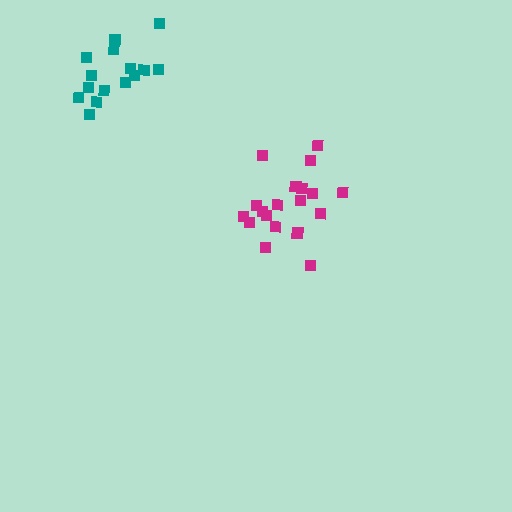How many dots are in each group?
Group 1: 15 dots, Group 2: 19 dots (34 total).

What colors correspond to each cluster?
The clusters are colored: teal, magenta.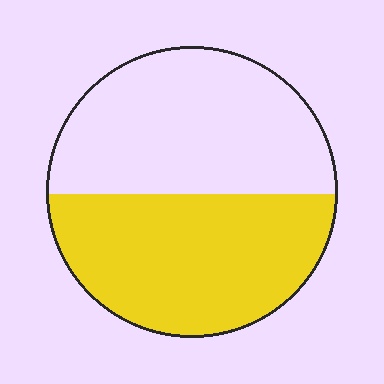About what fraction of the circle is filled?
About one half (1/2).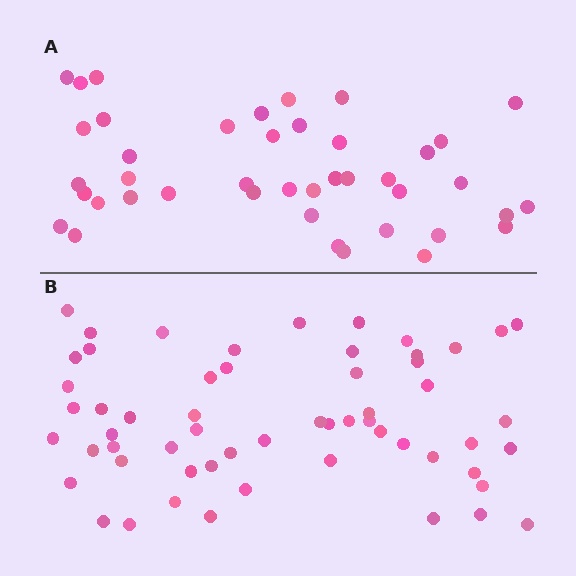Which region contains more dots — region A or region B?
Region B (the bottom region) has more dots.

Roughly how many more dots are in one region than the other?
Region B has approximately 15 more dots than region A.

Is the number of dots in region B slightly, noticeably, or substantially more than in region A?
Region B has noticeably more, but not dramatically so. The ratio is roughly 1.4 to 1.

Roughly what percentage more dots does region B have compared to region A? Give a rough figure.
About 40% more.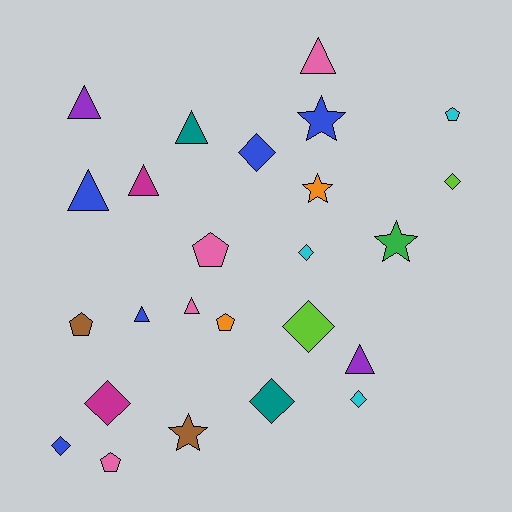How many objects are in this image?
There are 25 objects.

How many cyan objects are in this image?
There are 3 cyan objects.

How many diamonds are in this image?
There are 8 diamonds.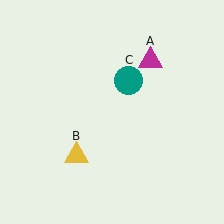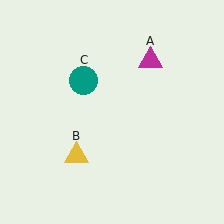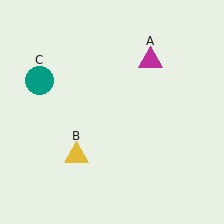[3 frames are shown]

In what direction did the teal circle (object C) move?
The teal circle (object C) moved left.